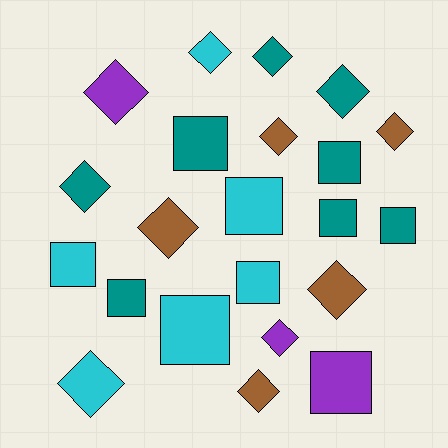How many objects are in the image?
There are 22 objects.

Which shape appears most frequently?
Diamond, with 12 objects.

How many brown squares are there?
There are no brown squares.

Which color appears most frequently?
Teal, with 8 objects.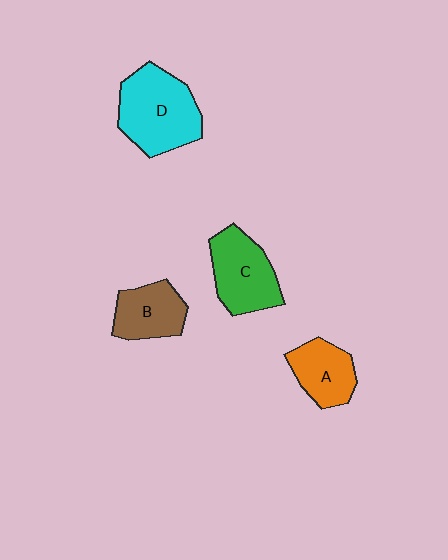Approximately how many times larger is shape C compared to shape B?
Approximately 1.3 times.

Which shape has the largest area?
Shape D (cyan).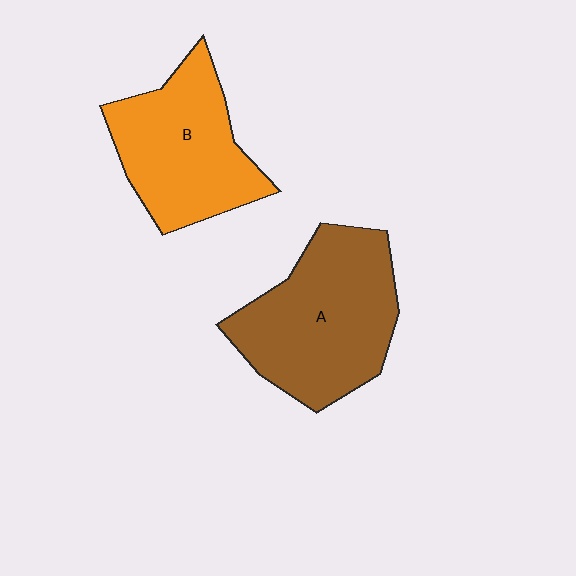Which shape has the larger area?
Shape A (brown).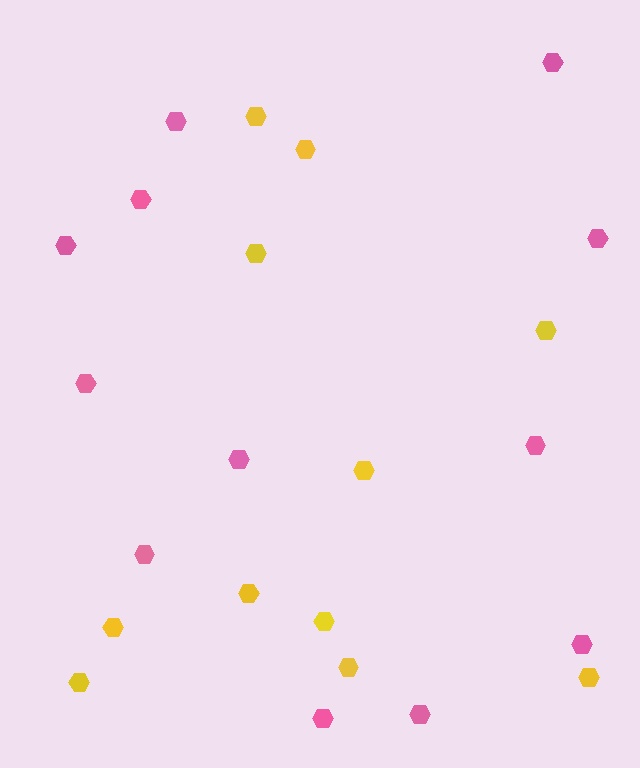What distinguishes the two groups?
There are 2 groups: one group of yellow hexagons (11) and one group of pink hexagons (12).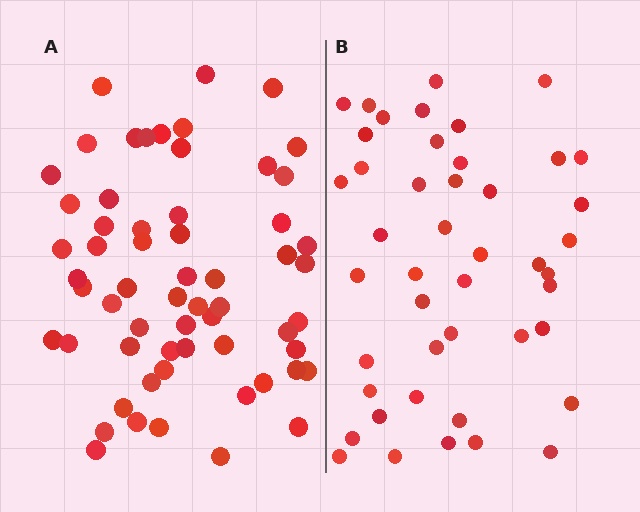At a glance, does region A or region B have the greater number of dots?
Region A (the left region) has more dots.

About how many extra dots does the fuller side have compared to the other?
Region A has approximately 15 more dots than region B.